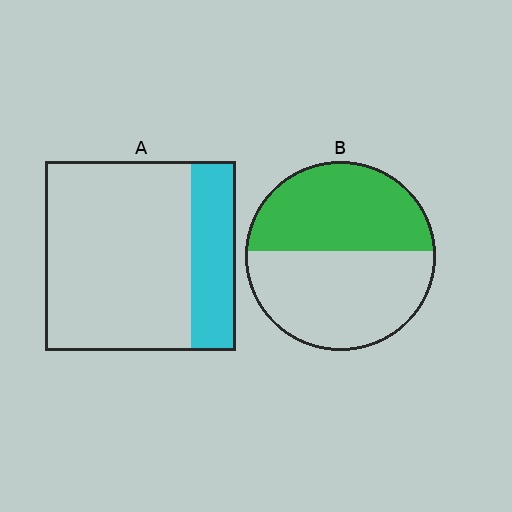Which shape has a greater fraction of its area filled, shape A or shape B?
Shape B.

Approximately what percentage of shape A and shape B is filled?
A is approximately 25% and B is approximately 45%.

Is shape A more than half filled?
No.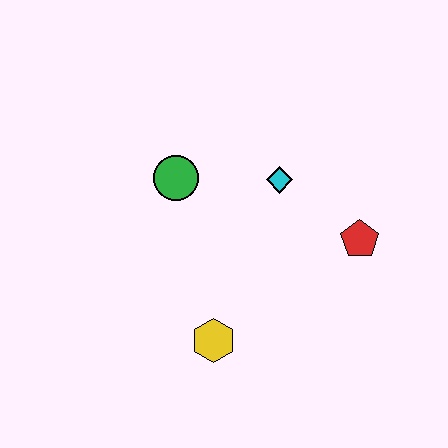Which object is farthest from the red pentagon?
The green circle is farthest from the red pentagon.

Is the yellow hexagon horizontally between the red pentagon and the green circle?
Yes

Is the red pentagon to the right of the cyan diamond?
Yes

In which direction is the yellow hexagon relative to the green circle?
The yellow hexagon is below the green circle.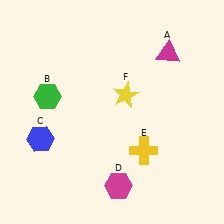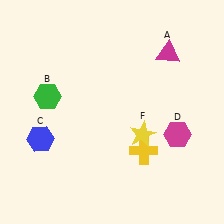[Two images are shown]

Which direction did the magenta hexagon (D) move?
The magenta hexagon (D) moved right.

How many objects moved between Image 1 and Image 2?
2 objects moved between the two images.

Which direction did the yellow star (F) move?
The yellow star (F) moved down.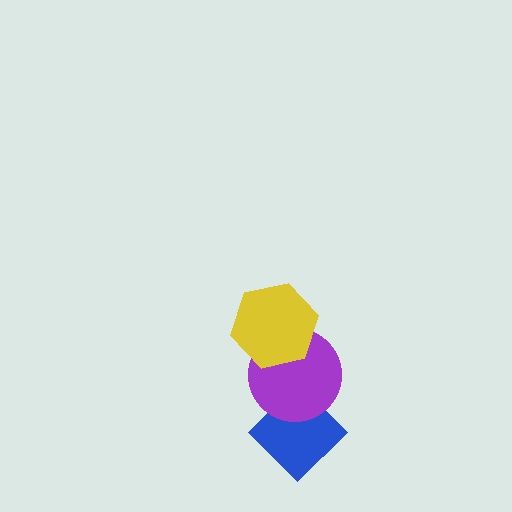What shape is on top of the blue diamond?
The purple circle is on top of the blue diamond.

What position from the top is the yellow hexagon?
The yellow hexagon is 1st from the top.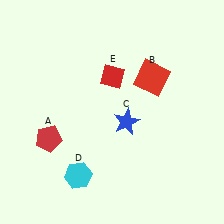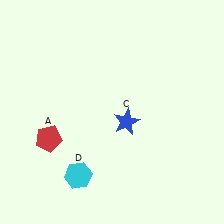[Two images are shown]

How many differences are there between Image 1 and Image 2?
There are 2 differences between the two images.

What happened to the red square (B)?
The red square (B) was removed in Image 2. It was in the top-right area of Image 1.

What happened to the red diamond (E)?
The red diamond (E) was removed in Image 2. It was in the top-right area of Image 1.